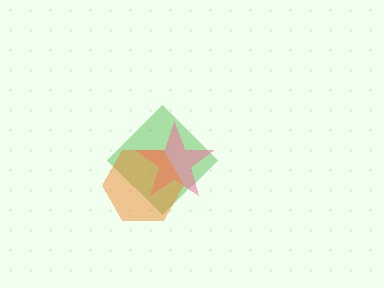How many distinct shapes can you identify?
There are 3 distinct shapes: a green diamond, a pink star, an orange hexagon.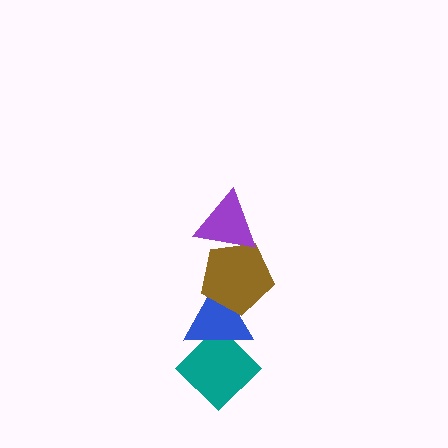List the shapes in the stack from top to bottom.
From top to bottom: the purple triangle, the brown pentagon, the blue triangle, the teal diamond.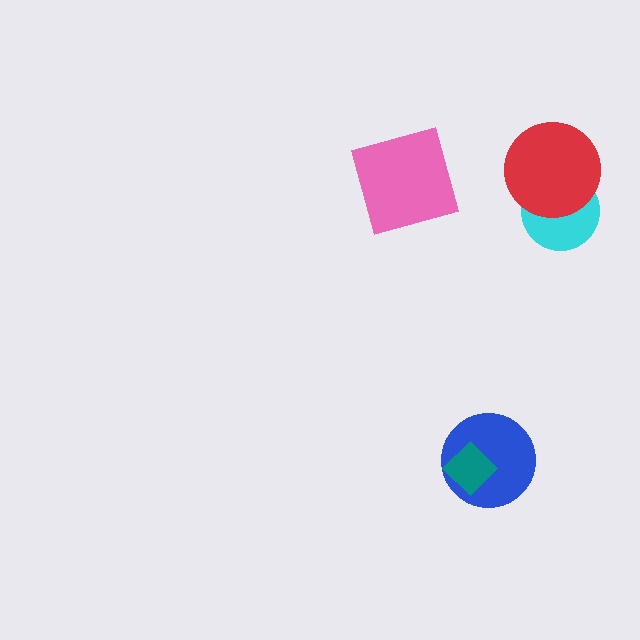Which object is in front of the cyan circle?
The red circle is in front of the cyan circle.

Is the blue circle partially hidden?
Yes, it is partially covered by another shape.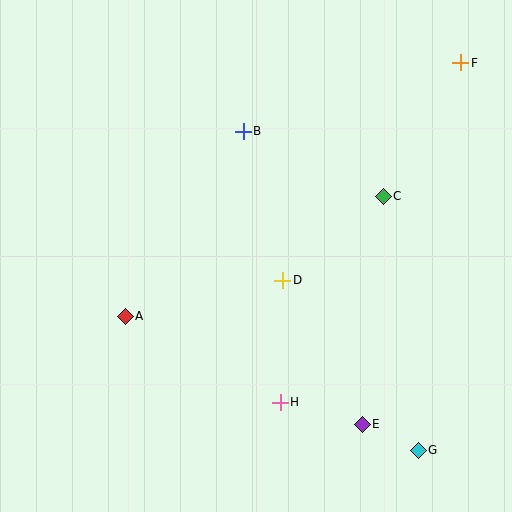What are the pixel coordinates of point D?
Point D is at (283, 280).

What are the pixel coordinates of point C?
Point C is at (383, 196).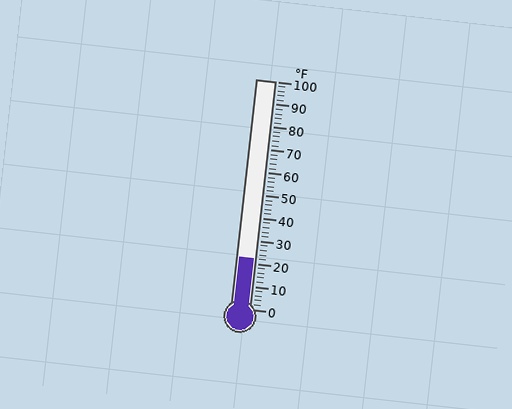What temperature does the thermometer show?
The thermometer shows approximately 22°F.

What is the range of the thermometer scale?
The thermometer scale ranges from 0°F to 100°F.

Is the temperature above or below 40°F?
The temperature is below 40°F.